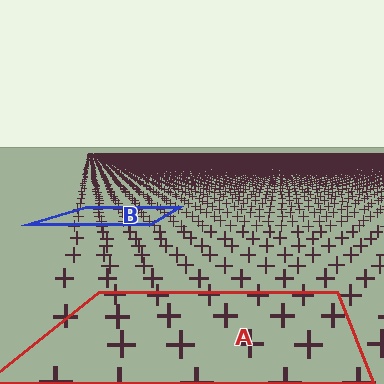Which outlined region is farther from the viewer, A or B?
Region B is farther from the viewer — the texture elements inside it appear smaller and more densely packed.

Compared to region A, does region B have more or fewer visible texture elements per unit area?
Region B has more texture elements per unit area — they are packed more densely because it is farther away.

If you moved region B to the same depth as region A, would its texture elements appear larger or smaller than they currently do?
They would appear larger. At a closer depth, the same texture elements are projected at a bigger on-screen size.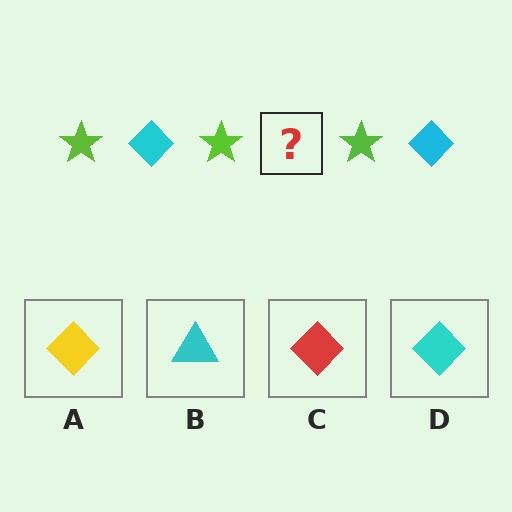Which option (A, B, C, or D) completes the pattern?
D.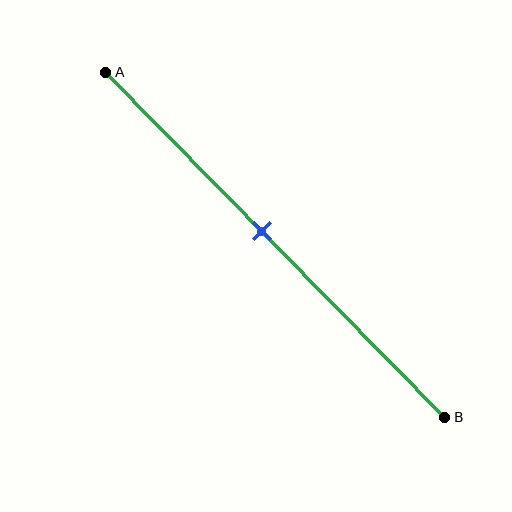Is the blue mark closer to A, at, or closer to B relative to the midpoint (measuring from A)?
The blue mark is closer to point A than the midpoint of segment AB.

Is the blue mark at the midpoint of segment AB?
No, the mark is at about 45% from A, not at the 50% midpoint.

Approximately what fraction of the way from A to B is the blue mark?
The blue mark is approximately 45% of the way from A to B.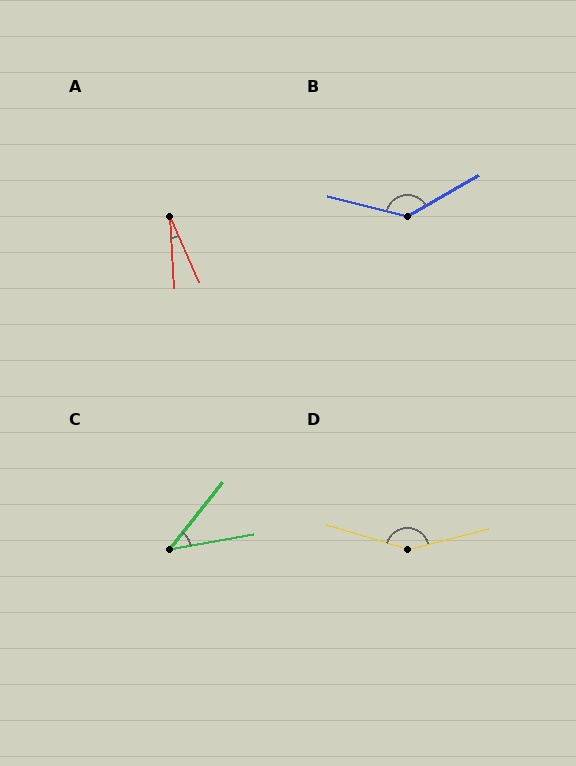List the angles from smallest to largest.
A (21°), C (41°), B (136°), D (149°).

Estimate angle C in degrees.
Approximately 41 degrees.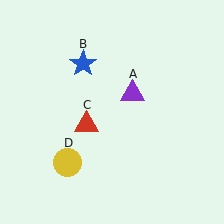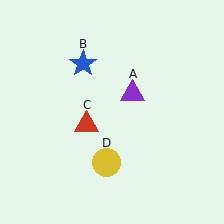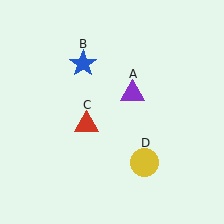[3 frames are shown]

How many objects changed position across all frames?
1 object changed position: yellow circle (object D).